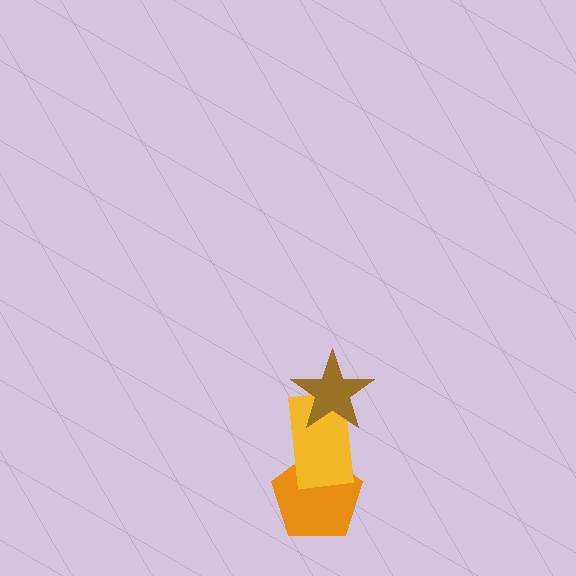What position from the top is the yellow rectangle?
The yellow rectangle is 2nd from the top.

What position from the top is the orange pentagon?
The orange pentagon is 3rd from the top.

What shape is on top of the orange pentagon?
The yellow rectangle is on top of the orange pentagon.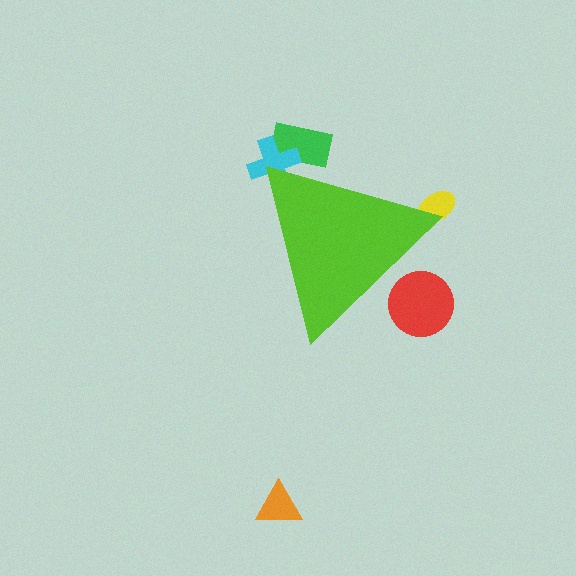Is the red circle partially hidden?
Yes, the red circle is partially hidden behind the lime triangle.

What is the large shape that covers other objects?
A lime triangle.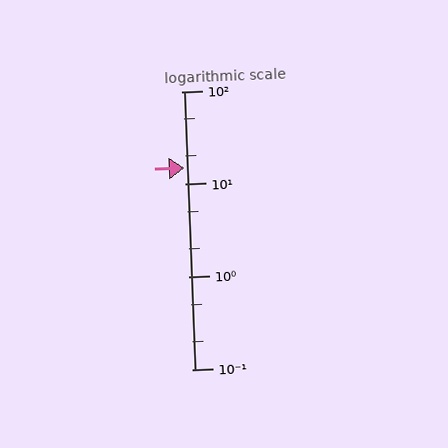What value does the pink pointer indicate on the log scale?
The pointer indicates approximately 15.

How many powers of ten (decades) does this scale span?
The scale spans 3 decades, from 0.1 to 100.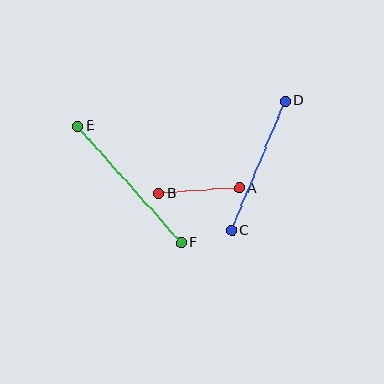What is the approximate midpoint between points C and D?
The midpoint is at approximately (258, 166) pixels.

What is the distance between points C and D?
The distance is approximately 140 pixels.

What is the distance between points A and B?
The distance is approximately 81 pixels.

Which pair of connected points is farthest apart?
Points E and F are farthest apart.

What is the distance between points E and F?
The distance is approximately 156 pixels.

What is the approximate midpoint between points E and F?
The midpoint is at approximately (129, 185) pixels.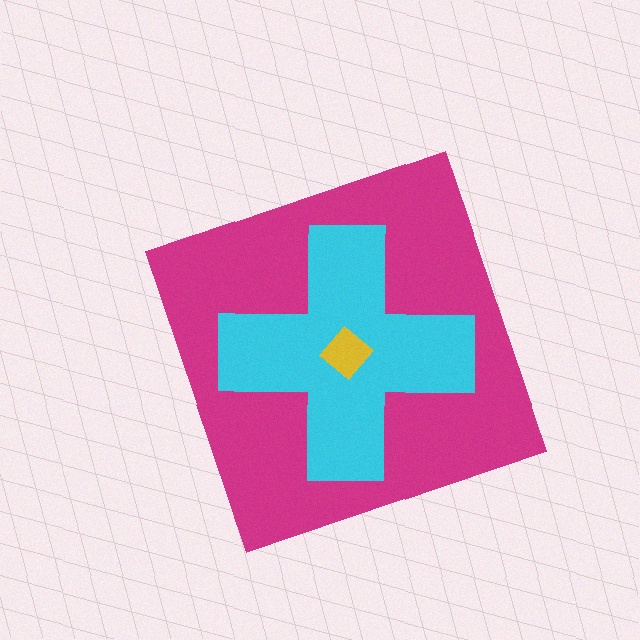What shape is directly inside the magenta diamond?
The cyan cross.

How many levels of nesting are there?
3.